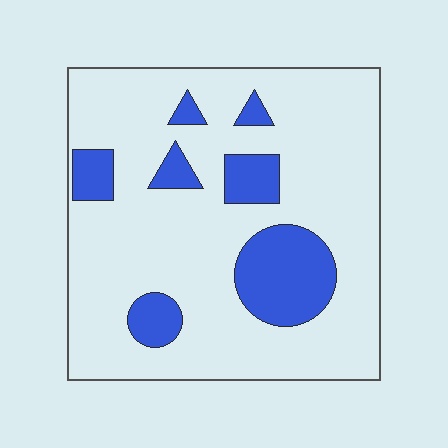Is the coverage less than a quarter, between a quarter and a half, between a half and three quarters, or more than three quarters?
Less than a quarter.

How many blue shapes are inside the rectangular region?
7.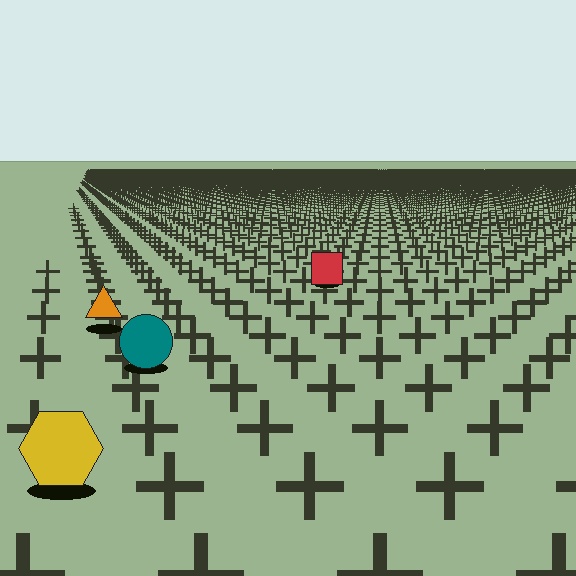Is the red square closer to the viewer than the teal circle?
No. The teal circle is closer — you can tell from the texture gradient: the ground texture is coarser near it.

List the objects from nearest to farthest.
From nearest to farthest: the yellow hexagon, the teal circle, the orange triangle, the red square.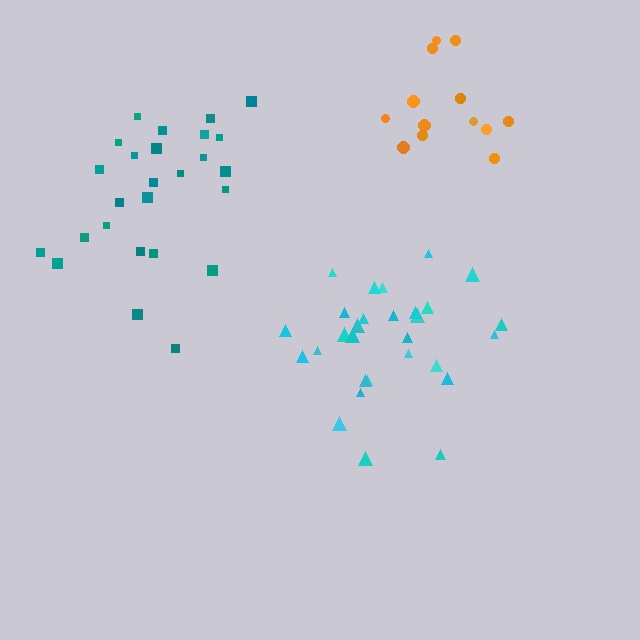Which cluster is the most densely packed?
Cyan.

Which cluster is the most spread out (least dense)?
Orange.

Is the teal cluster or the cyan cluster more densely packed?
Cyan.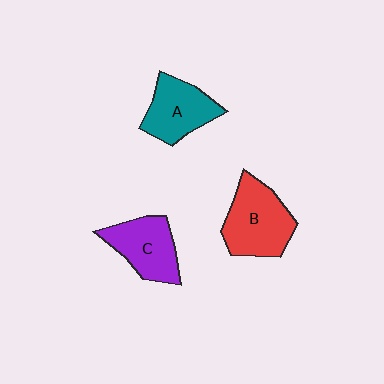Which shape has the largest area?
Shape B (red).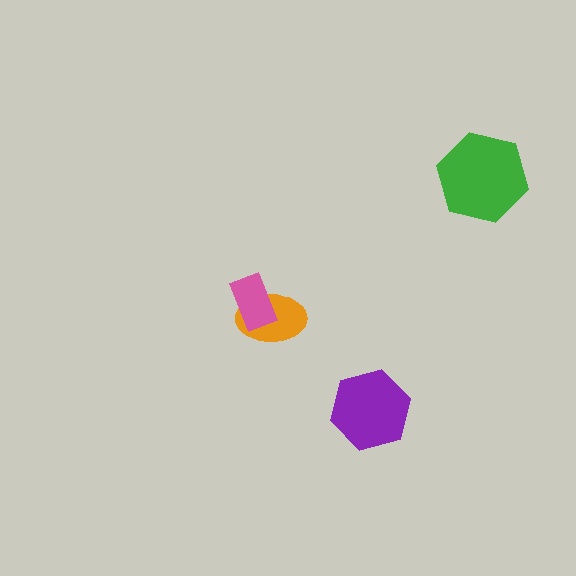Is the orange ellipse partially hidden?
Yes, it is partially covered by another shape.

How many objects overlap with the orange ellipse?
1 object overlaps with the orange ellipse.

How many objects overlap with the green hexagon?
0 objects overlap with the green hexagon.